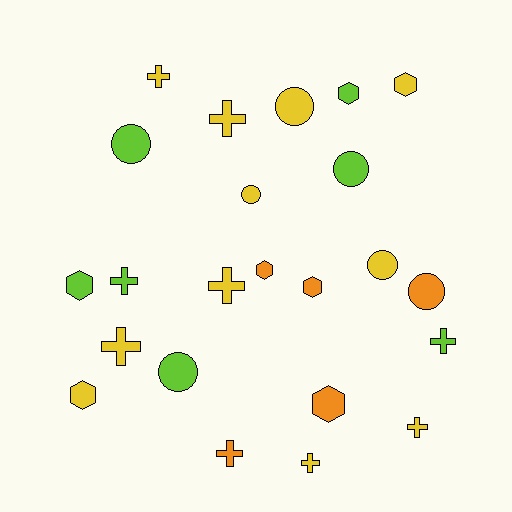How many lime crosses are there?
There are 2 lime crosses.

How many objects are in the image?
There are 23 objects.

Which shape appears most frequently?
Cross, with 9 objects.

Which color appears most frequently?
Yellow, with 11 objects.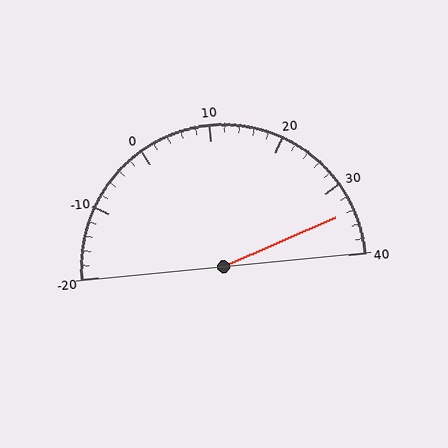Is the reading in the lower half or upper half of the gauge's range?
The reading is in the upper half of the range (-20 to 40).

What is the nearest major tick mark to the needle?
The nearest major tick mark is 30.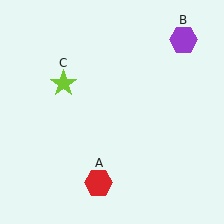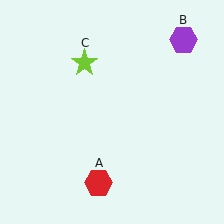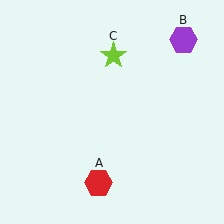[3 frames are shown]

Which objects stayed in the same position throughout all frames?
Red hexagon (object A) and purple hexagon (object B) remained stationary.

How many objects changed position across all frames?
1 object changed position: lime star (object C).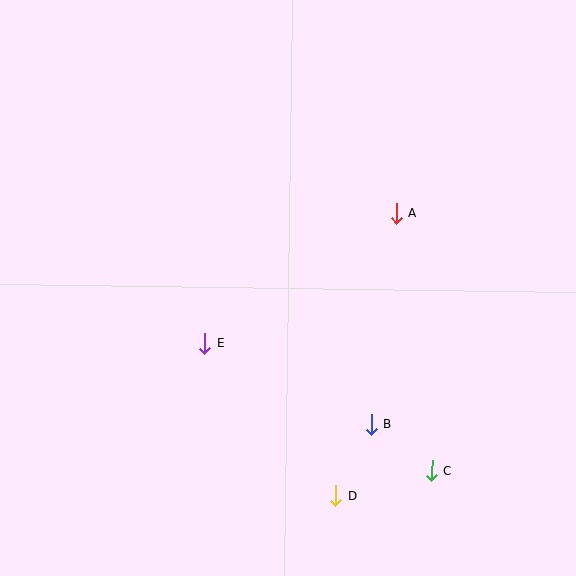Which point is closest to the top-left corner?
Point E is closest to the top-left corner.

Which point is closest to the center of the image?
Point E at (205, 343) is closest to the center.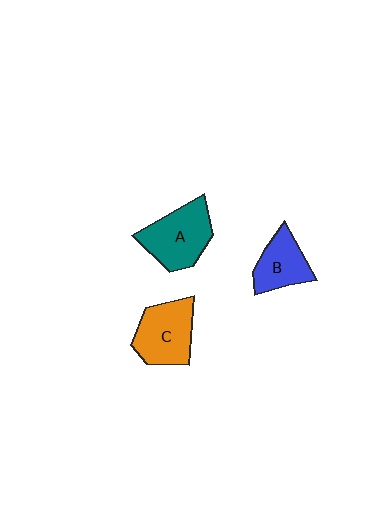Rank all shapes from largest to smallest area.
From largest to smallest: A (teal), C (orange), B (blue).